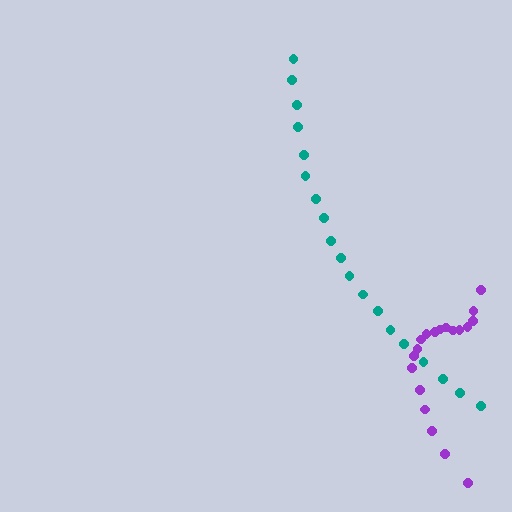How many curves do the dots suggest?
There are 2 distinct paths.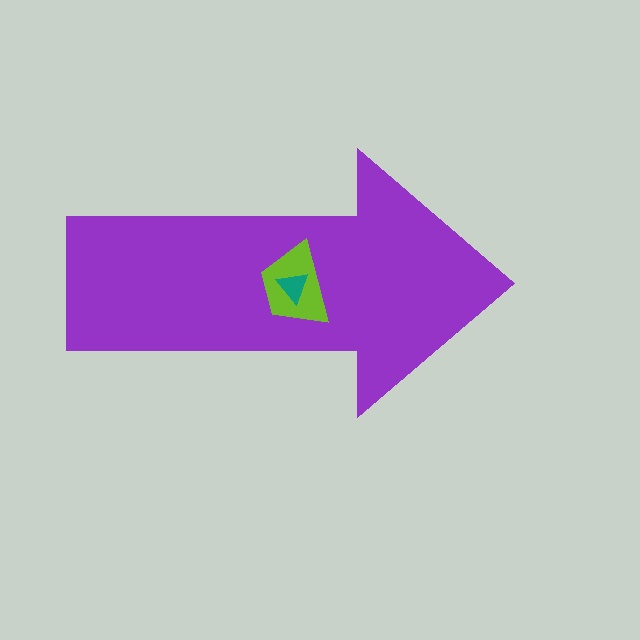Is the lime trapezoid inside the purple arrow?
Yes.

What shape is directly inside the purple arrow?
The lime trapezoid.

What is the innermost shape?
The teal triangle.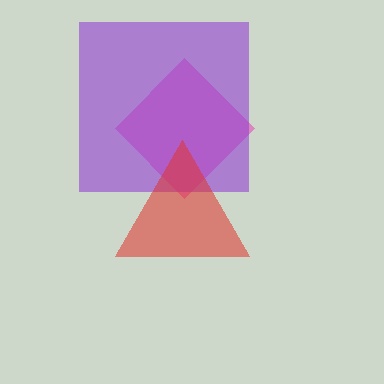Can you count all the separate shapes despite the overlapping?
Yes, there are 3 separate shapes.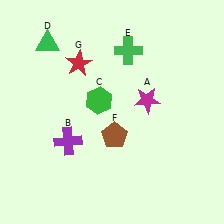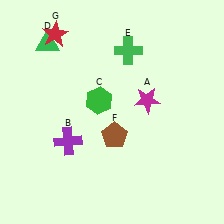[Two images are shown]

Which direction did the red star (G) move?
The red star (G) moved up.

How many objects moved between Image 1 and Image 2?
1 object moved between the two images.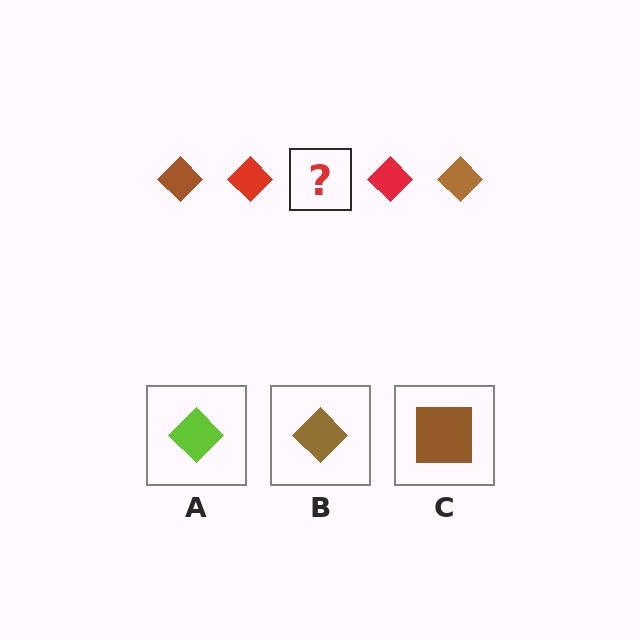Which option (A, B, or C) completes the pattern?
B.